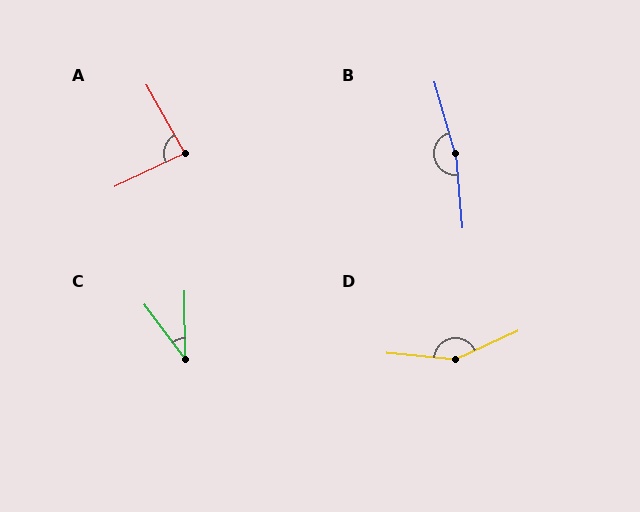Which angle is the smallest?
C, at approximately 36 degrees.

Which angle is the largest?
B, at approximately 169 degrees.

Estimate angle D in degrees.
Approximately 150 degrees.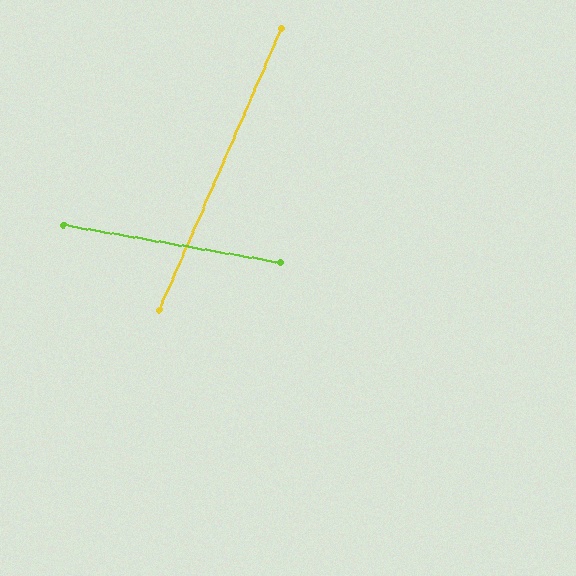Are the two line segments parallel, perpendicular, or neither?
Neither parallel nor perpendicular — they differ by about 76°.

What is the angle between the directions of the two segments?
Approximately 76 degrees.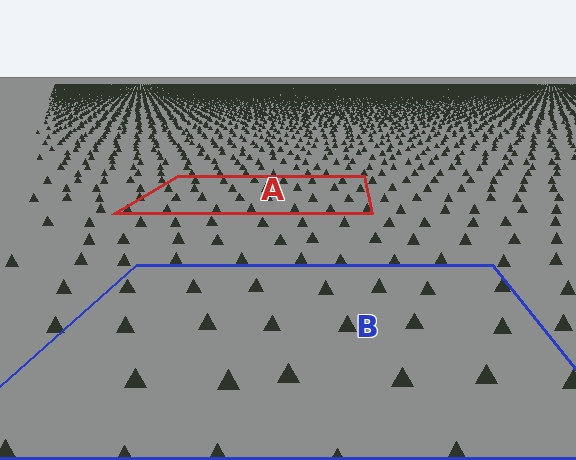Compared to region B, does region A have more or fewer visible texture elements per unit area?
Region A has more texture elements per unit area — they are packed more densely because it is farther away.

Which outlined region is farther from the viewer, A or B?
Region A is farther from the viewer — the texture elements inside it appear smaller and more densely packed.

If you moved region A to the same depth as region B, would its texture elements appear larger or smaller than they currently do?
They would appear larger. At a closer depth, the same texture elements are projected at a bigger on-screen size.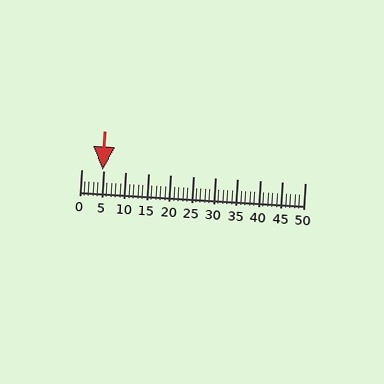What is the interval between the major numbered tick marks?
The major tick marks are spaced 5 units apart.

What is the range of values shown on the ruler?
The ruler shows values from 0 to 50.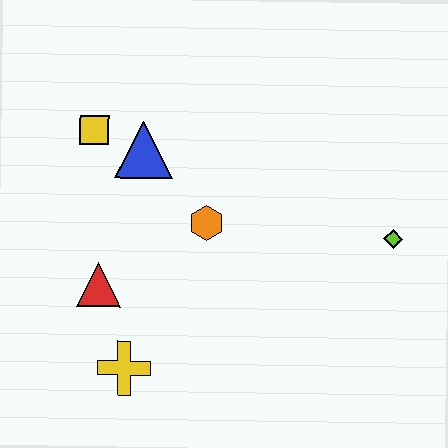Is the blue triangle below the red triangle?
No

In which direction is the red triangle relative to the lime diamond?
The red triangle is to the left of the lime diamond.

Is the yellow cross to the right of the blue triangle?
No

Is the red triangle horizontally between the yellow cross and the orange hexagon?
No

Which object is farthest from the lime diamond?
The yellow square is farthest from the lime diamond.